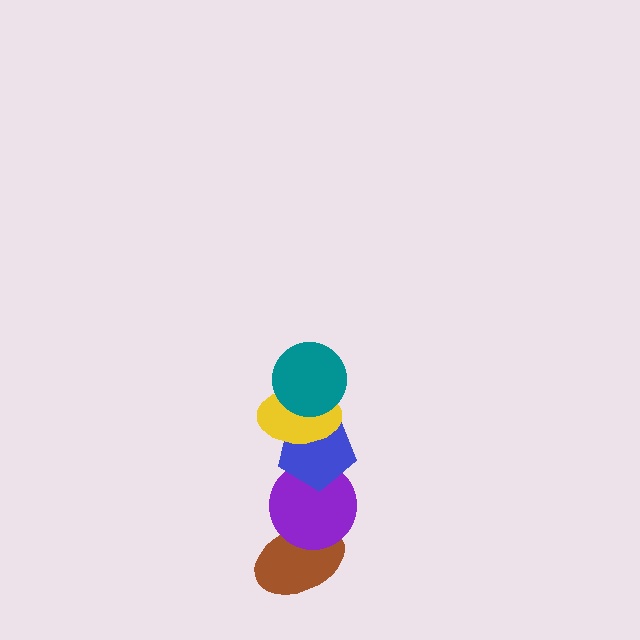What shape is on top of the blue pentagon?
The yellow ellipse is on top of the blue pentagon.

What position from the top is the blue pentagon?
The blue pentagon is 3rd from the top.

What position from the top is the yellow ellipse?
The yellow ellipse is 2nd from the top.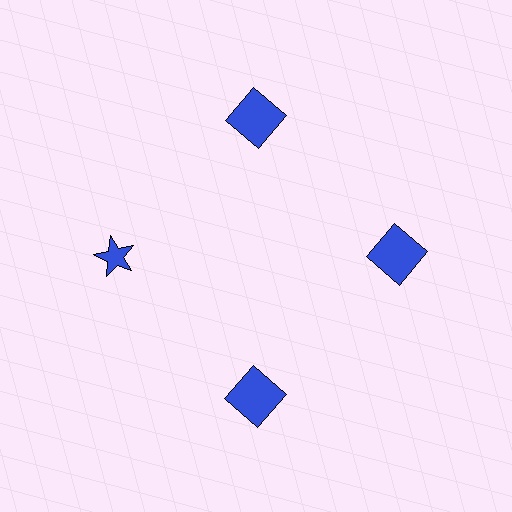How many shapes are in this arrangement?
There are 4 shapes arranged in a ring pattern.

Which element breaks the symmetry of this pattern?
The blue star at roughly the 9 o'clock position breaks the symmetry. All other shapes are blue squares.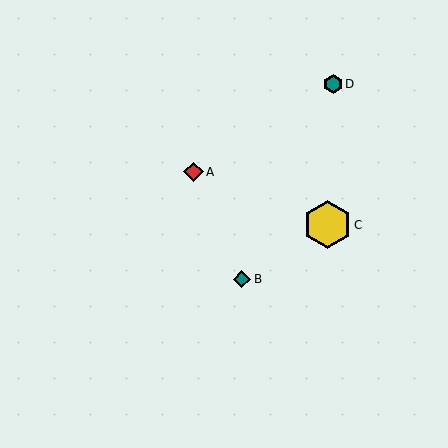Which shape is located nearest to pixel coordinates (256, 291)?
The teal diamond (labeled B) at (242, 279) is nearest to that location.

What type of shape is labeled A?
Shape A is a red diamond.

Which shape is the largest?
The yellow hexagon (labeled C) is the largest.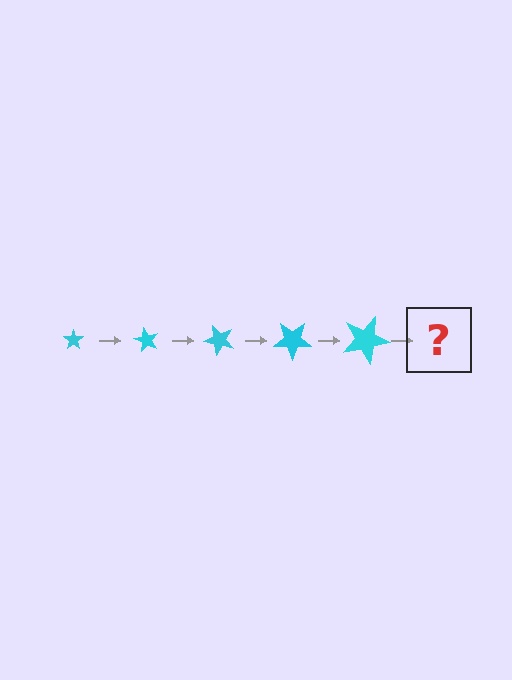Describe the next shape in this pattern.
It should be a star, larger than the previous one and rotated 300 degrees from the start.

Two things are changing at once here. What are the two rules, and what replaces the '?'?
The two rules are that the star grows larger each step and it rotates 60 degrees each step. The '?' should be a star, larger than the previous one and rotated 300 degrees from the start.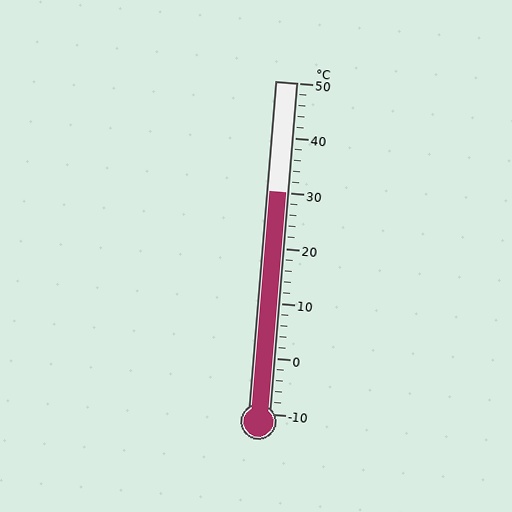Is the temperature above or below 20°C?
The temperature is above 20°C.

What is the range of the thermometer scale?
The thermometer scale ranges from -10°C to 50°C.